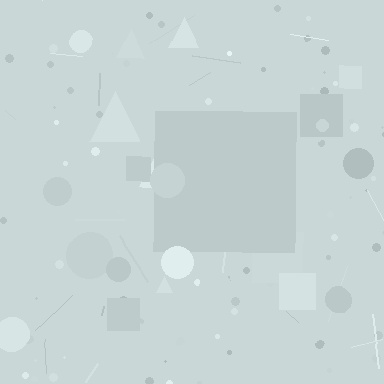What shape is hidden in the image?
A square is hidden in the image.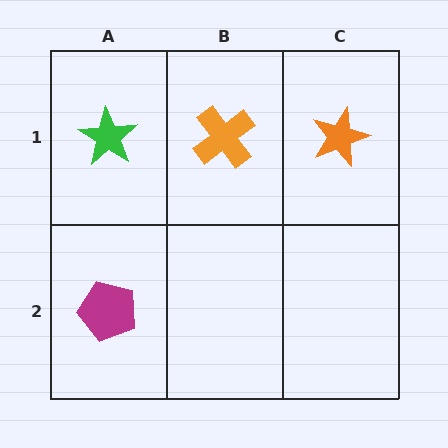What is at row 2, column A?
A magenta pentagon.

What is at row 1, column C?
An orange star.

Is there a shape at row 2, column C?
No, that cell is empty.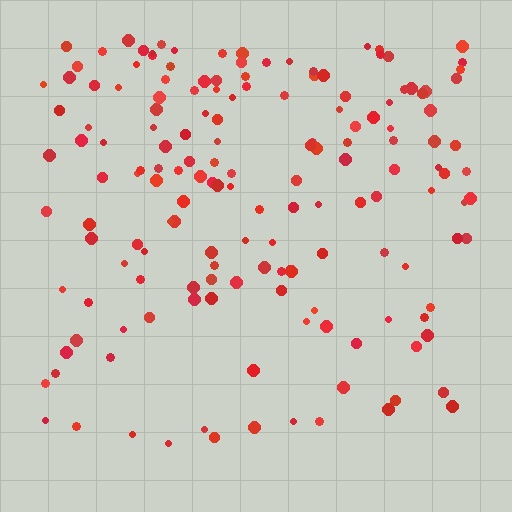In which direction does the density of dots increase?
From bottom to top, with the top side densest.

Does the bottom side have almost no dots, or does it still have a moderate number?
Still a moderate number, just noticeably fewer than the top.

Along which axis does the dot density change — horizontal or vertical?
Vertical.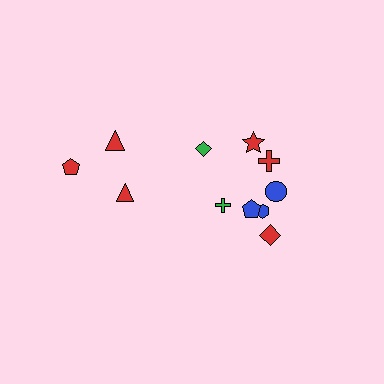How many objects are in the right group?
There are 8 objects.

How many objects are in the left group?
There are 3 objects.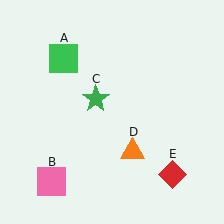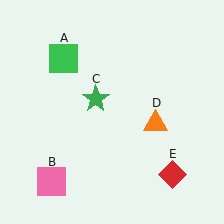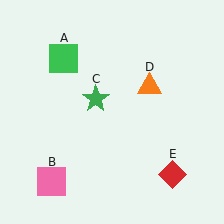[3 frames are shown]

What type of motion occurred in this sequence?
The orange triangle (object D) rotated counterclockwise around the center of the scene.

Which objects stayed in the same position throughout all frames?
Green square (object A) and pink square (object B) and green star (object C) and red diamond (object E) remained stationary.